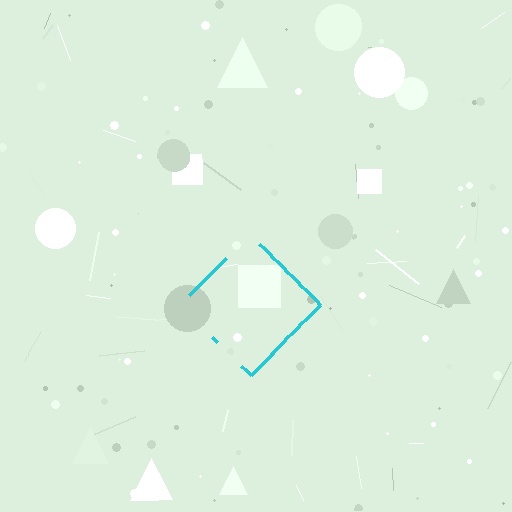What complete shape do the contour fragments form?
The contour fragments form a diamond.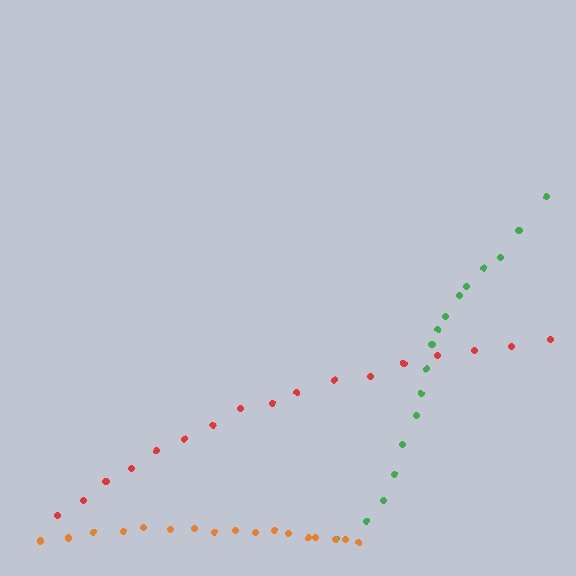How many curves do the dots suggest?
There are 3 distinct paths.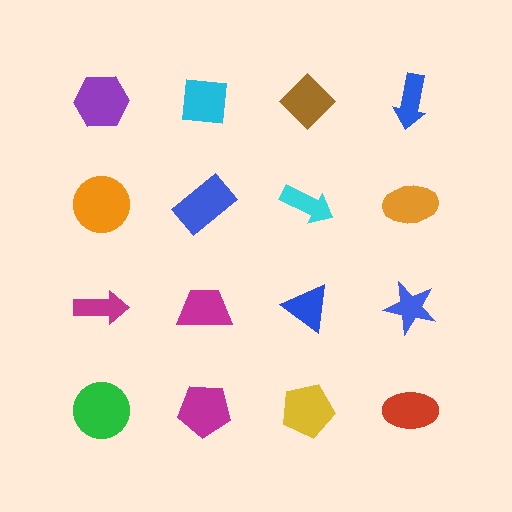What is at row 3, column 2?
A magenta trapezoid.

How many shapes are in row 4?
4 shapes.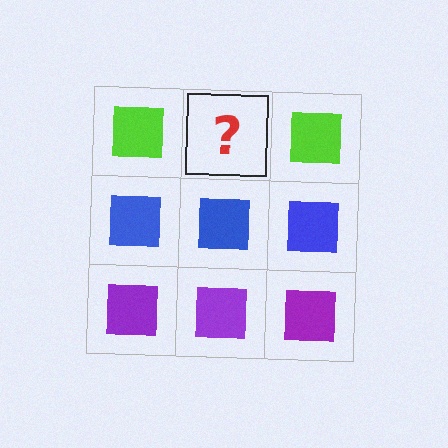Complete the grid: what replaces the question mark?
The question mark should be replaced with a lime square.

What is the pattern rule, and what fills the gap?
The rule is that each row has a consistent color. The gap should be filled with a lime square.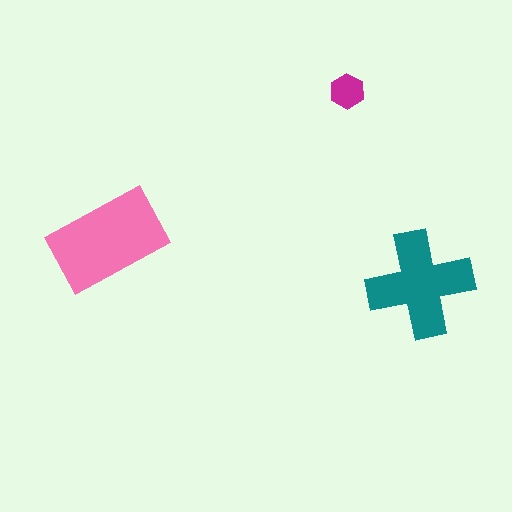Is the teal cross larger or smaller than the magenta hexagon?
Larger.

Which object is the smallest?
The magenta hexagon.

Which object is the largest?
The pink rectangle.